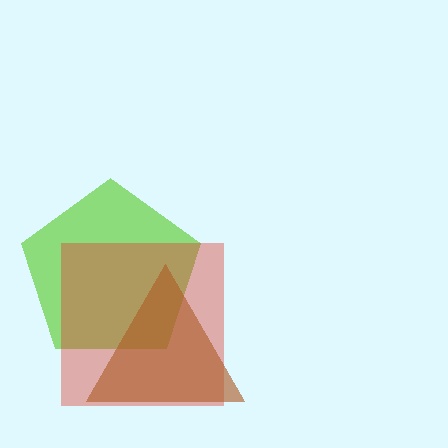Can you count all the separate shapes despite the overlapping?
Yes, there are 3 separate shapes.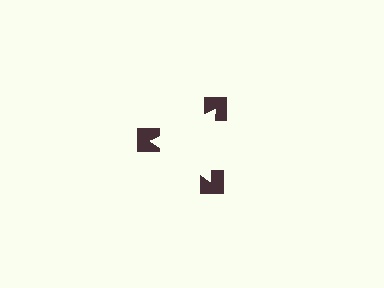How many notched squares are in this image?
There are 3 — one at each vertex of the illusory triangle.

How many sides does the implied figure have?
3 sides.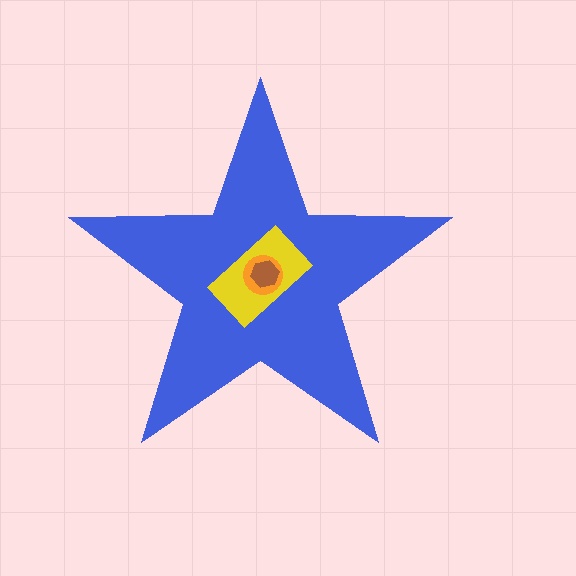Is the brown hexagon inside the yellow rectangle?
Yes.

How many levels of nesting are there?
4.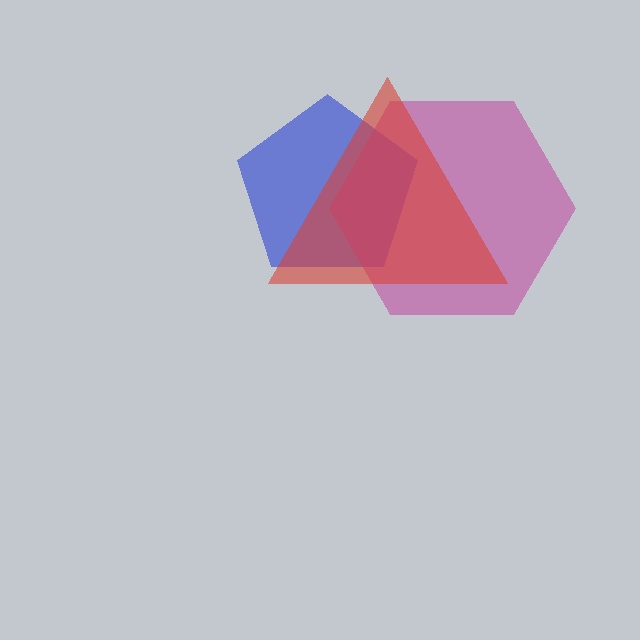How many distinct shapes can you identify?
There are 3 distinct shapes: a blue pentagon, a magenta hexagon, a red triangle.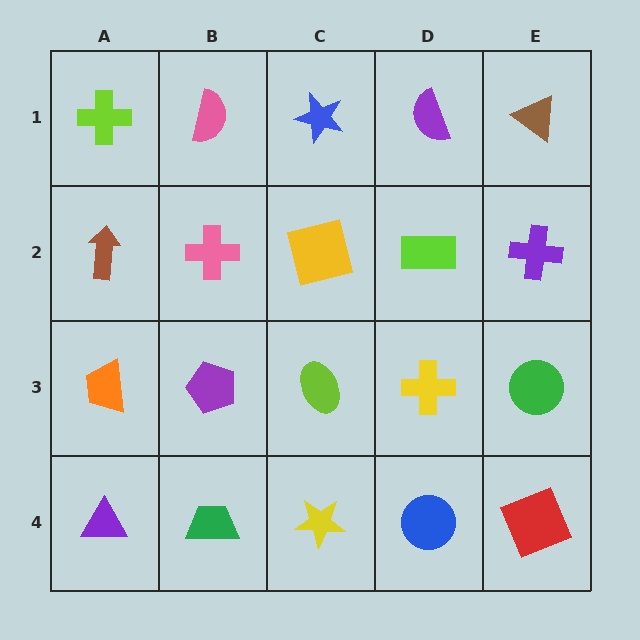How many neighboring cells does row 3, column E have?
3.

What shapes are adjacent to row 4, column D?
A yellow cross (row 3, column D), a yellow star (row 4, column C), a red square (row 4, column E).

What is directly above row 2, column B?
A pink semicircle.